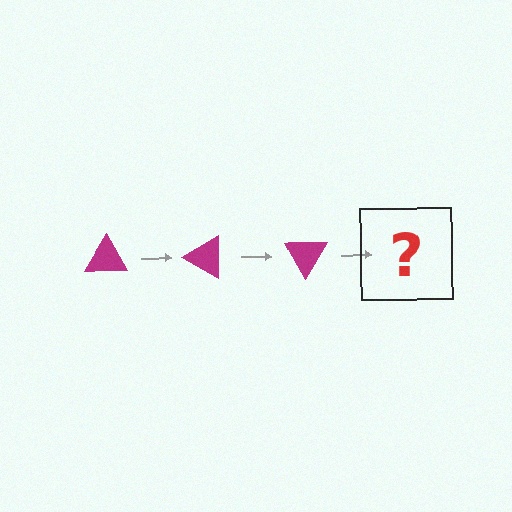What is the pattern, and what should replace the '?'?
The pattern is that the triangle rotates 30 degrees each step. The '?' should be a magenta triangle rotated 90 degrees.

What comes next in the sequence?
The next element should be a magenta triangle rotated 90 degrees.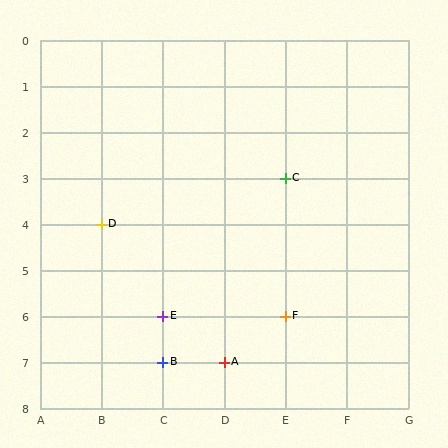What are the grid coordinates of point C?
Point C is at grid coordinates (E, 3).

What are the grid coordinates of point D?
Point D is at grid coordinates (B, 4).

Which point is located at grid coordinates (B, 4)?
Point D is at (B, 4).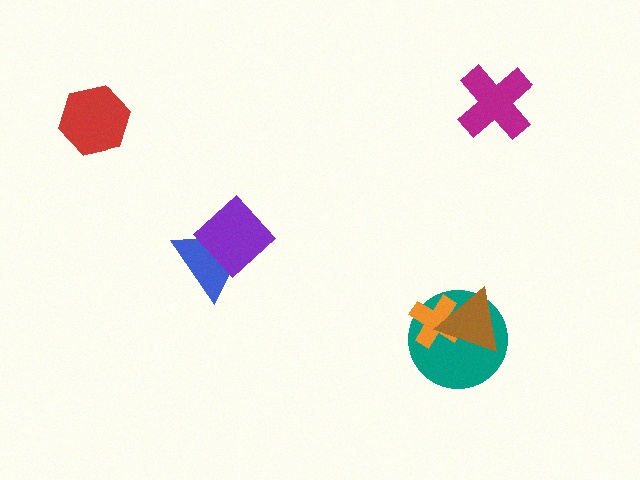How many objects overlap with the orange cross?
2 objects overlap with the orange cross.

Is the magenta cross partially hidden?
No, no other shape covers it.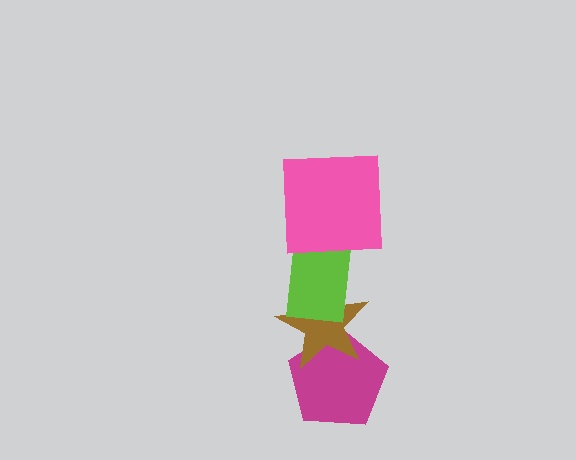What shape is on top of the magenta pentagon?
The brown star is on top of the magenta pentagon.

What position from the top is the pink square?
The pink square is 1st from the top.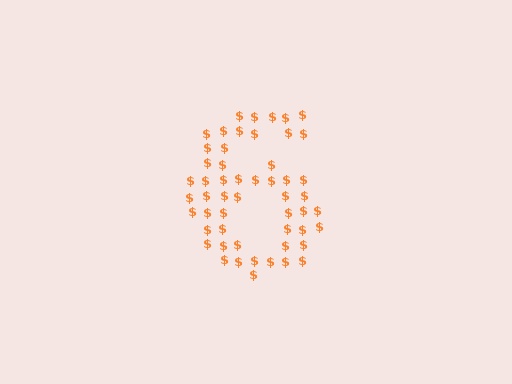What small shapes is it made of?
It is made of small dollar signs.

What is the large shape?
The large shape is the digit 6.